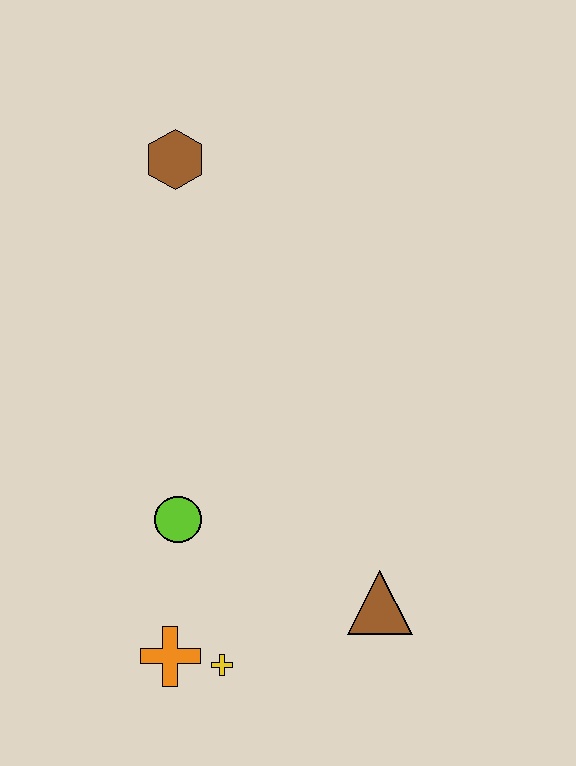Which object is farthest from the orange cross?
The brown hexagon is farthest from the orange cross.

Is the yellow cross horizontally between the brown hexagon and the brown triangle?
Yes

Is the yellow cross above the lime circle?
No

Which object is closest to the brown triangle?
The yellow cross is closest to the brown triangle.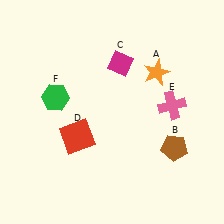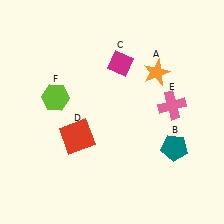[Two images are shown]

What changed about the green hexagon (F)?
In Image 1, F is green. In Image 2, it changed to lime.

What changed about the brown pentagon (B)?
In Image 1, B is brown. In Image 2, it changed to teal.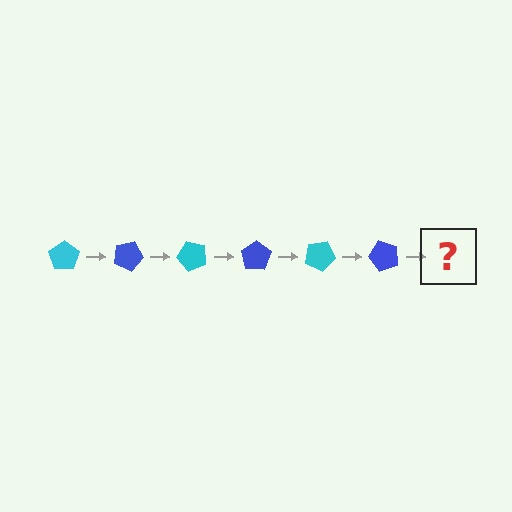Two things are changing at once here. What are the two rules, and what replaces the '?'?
The two rules are that it rotates 25 degrees each step and the color cycles through cyan and blue. The '?' should be a cyan pentagon, rotated 150 degrees from the start.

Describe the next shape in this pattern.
It should be a cyan pentagon, rotated 150 degrees from the start.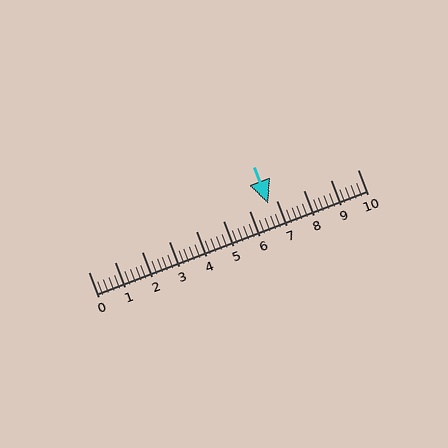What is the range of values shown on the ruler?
The ruler shows values from 0 to 10.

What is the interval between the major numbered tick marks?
The major tick marks are spaced 1 units apart.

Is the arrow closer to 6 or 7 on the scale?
The arrow is closer to 7.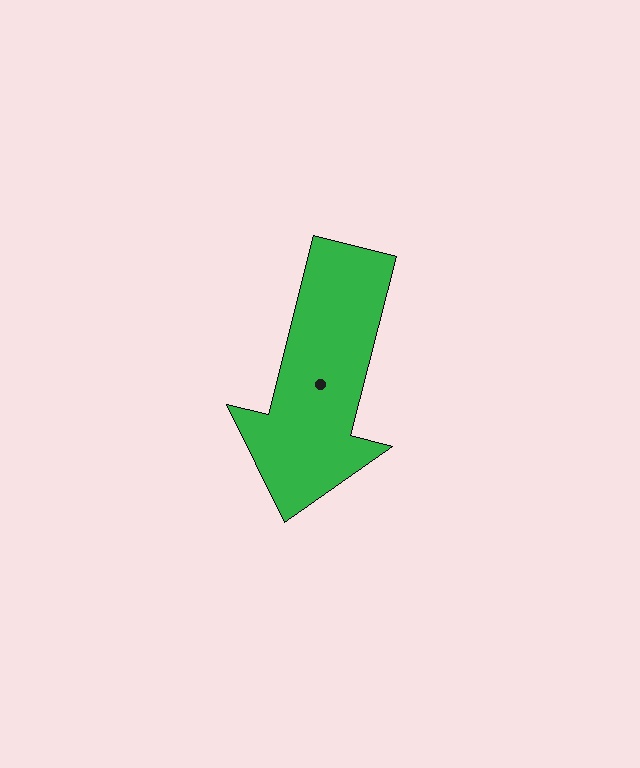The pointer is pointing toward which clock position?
Roughly 6 o'clock.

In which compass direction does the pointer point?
South.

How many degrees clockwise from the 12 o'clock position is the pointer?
Approximately 194 degrees.